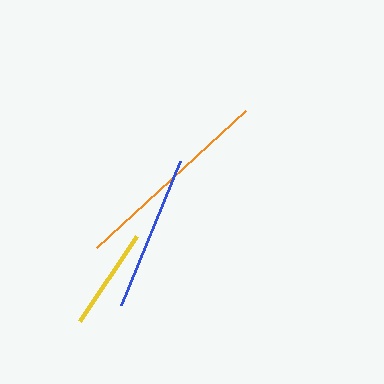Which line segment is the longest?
The orange line is the longest at approximately 203 pixels.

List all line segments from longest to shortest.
From longest to shortest: orange, blue, yellow.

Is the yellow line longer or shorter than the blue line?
The blue line is longer than the yellow line.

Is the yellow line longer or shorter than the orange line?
The orange line is longer than the yellow line.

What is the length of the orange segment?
The orange segment is approximately 203 pixels long.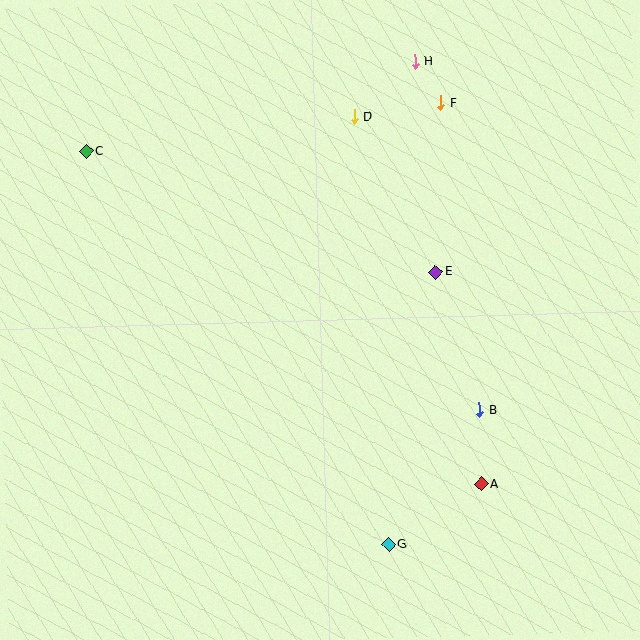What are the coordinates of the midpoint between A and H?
The midpoint between A and H is at (448, 273).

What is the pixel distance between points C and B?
The distance between C and B is 470 pixels.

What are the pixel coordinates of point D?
Point D is at (354, 117).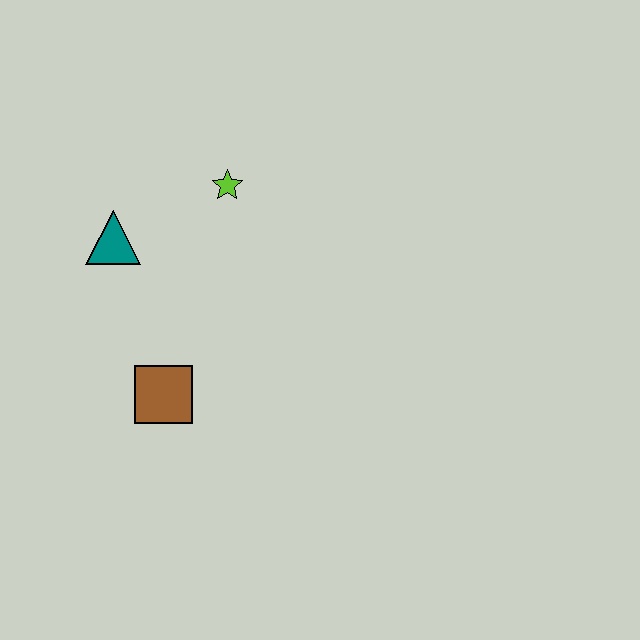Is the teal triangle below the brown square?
No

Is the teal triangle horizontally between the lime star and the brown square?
No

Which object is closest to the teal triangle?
The lime star is closest to the teal triangle.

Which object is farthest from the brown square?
The lime star is farthest from the brown square.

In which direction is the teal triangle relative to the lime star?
The teal triangle is to the left of the lime star.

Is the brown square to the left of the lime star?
Yes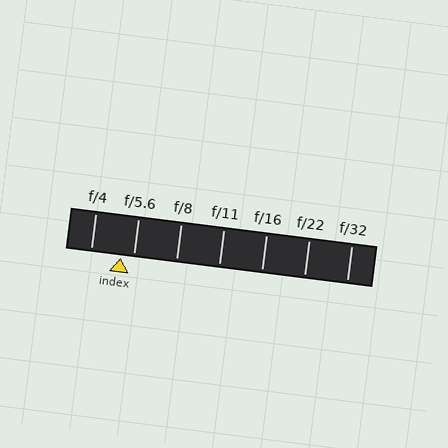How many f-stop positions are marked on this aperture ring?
There are 7 f-stop positions marked.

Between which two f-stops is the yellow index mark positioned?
The index mark is between f/4 and f/5.6.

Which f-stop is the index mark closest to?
The index mark is closest to f/5.6.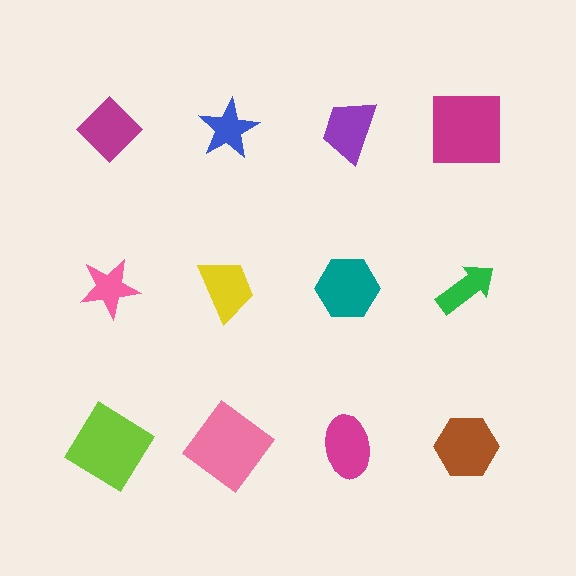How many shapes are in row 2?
4 shapes.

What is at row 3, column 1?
A lime diamond.